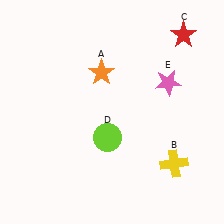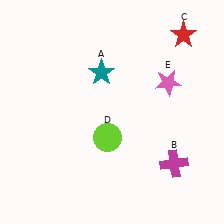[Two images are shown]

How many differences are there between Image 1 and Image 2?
There are 2 differences between the two images.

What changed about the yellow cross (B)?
In Image 1, B is yellow. In Image 2, it changed to magenta.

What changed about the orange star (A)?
In Image 1, A is orange. In Image 2, it changed to teal.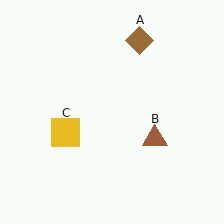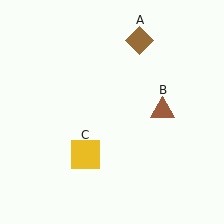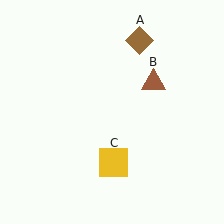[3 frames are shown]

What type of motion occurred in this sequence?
The brown triangle (object B), yellow square (object C) rotated counterclockwise around the center of the scene.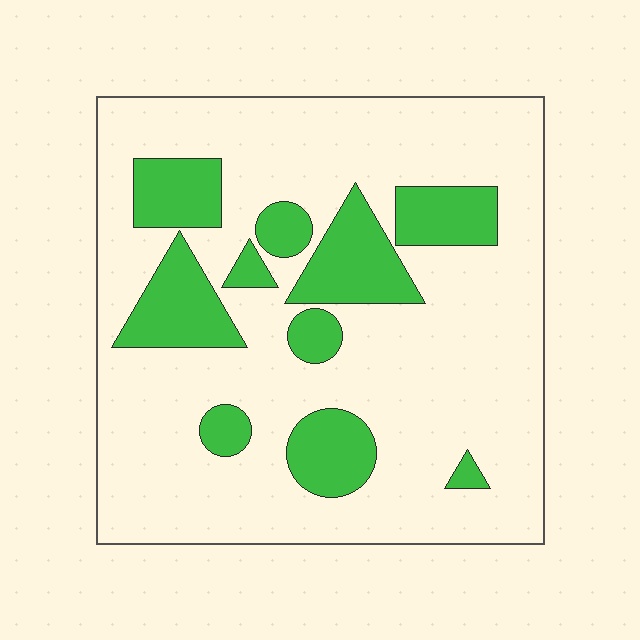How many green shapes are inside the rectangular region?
10.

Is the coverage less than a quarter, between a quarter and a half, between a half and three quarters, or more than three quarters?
Less than a quarter.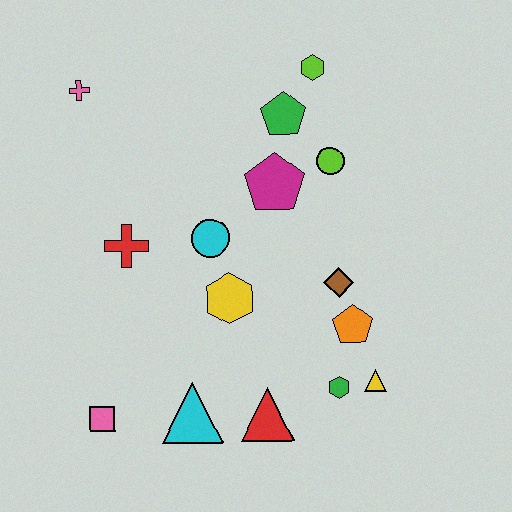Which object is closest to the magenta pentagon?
The lime circle is closest to the magenta pentagon.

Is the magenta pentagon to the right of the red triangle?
Yes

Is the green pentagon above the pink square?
Yes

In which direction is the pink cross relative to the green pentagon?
The pink cross is to the left of the green pentagon.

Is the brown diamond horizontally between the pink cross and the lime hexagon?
No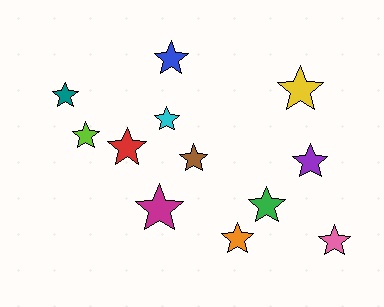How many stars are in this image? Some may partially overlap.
There are 12 stars.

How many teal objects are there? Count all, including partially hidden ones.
There is 1 teal object.